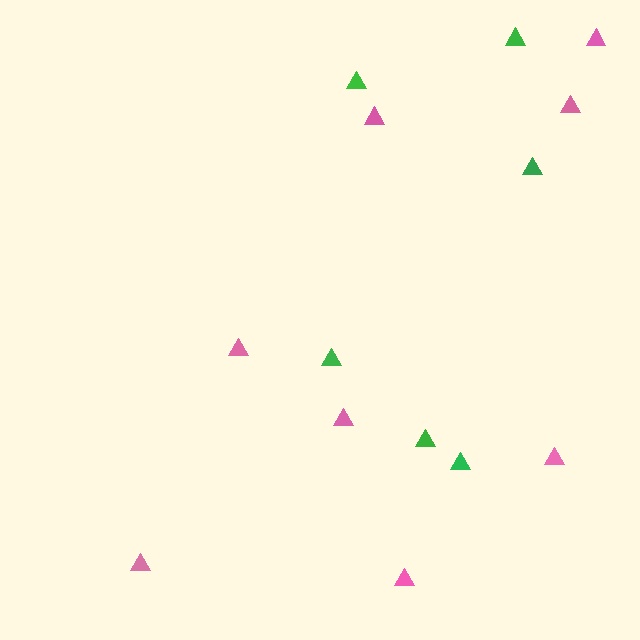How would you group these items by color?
There are 2 groups: one group of pink triangles (8) and one group of green triangles (6).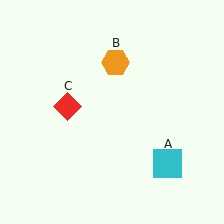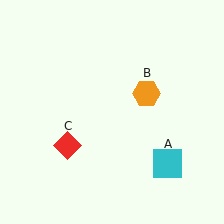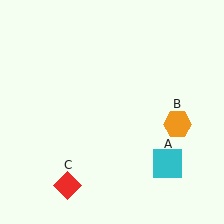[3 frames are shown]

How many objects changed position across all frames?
2 objects changed position: orange hexagon (object B), red diamond (object C).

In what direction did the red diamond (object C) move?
The red diamond (object C) moved down.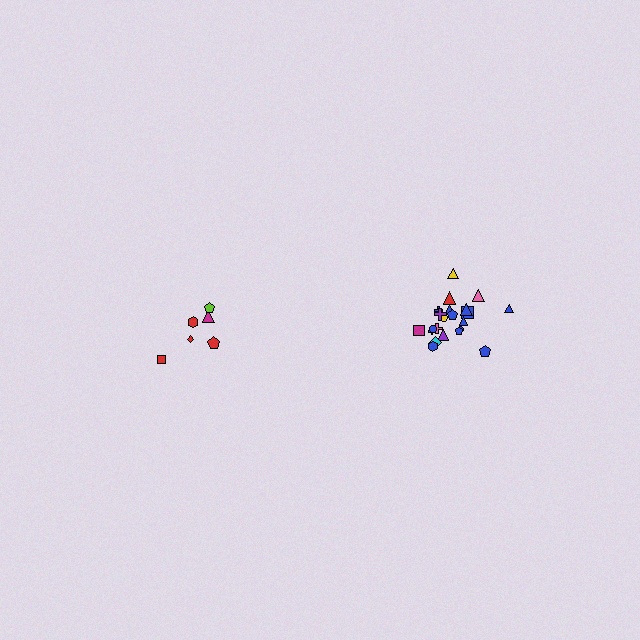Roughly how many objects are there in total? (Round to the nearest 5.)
Roughly 30 objects in total.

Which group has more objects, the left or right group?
The right group.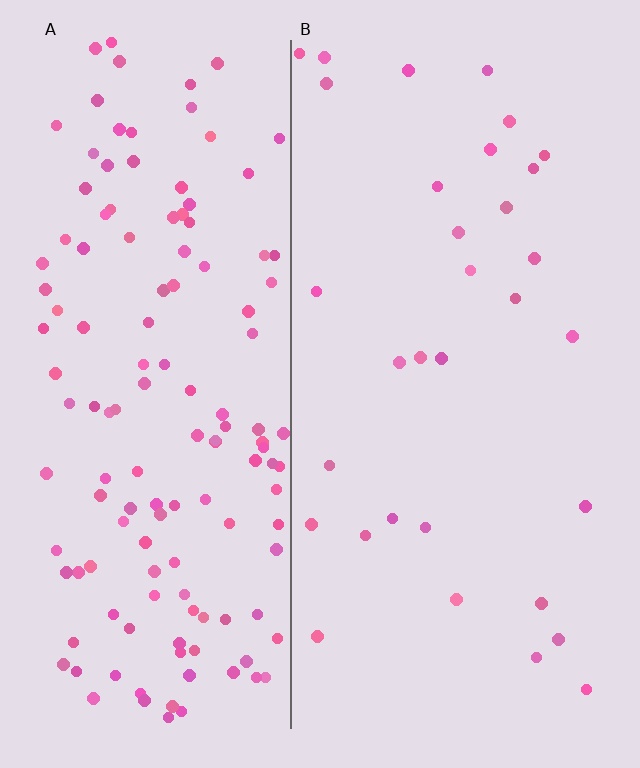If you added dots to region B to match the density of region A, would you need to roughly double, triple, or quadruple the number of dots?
Approximately quadruple.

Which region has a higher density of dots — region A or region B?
A (the left).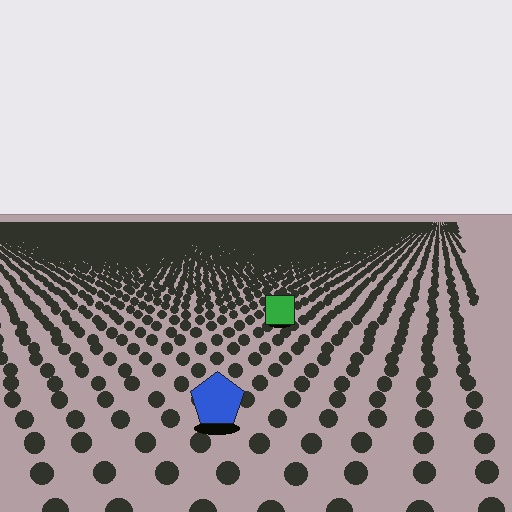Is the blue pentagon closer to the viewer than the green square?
Yes. The blue pentagon is closer — you can tell from the texture gradient: the ground texture is coarser near it.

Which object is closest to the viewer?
The blue pentagon is closest. The texture marks near it are larger and more spread out.